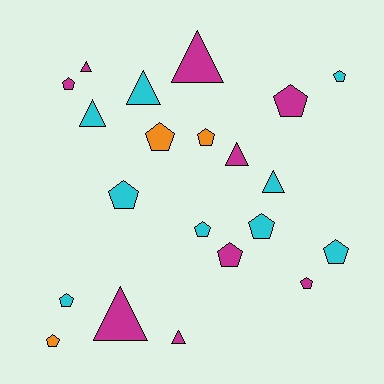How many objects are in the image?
There are 21 objects.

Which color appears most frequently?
Cyan, with 9 objects.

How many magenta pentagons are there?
There are 4 magenta pentagons.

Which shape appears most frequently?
Pentagon, with 13 objects.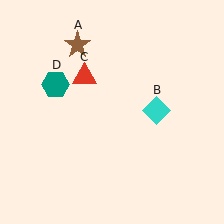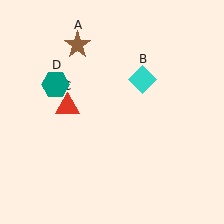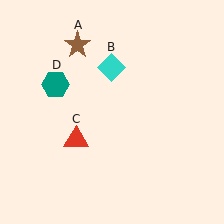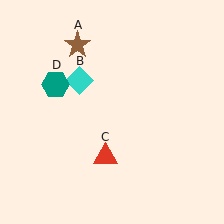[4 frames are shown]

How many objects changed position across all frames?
2 objects changed position: cyan diamond (object B), red triangle (object C).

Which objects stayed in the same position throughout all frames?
Brown star (object A) and teal hexagon (object D) remained stationary.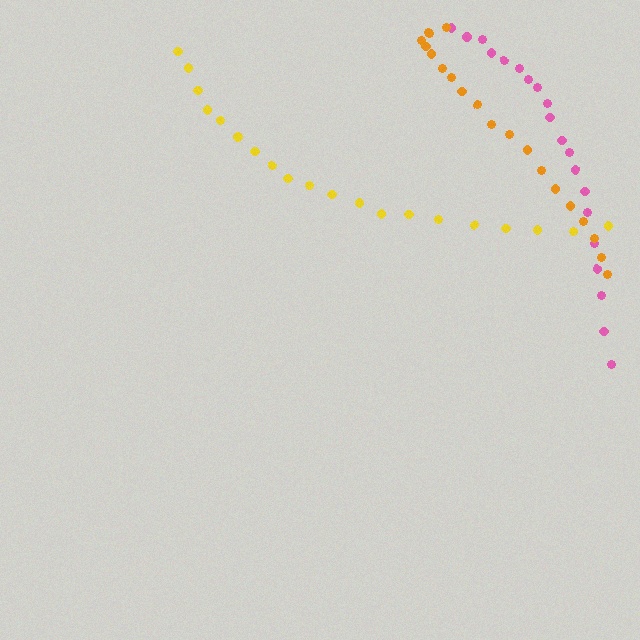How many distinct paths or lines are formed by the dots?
There are 3 distinct paths.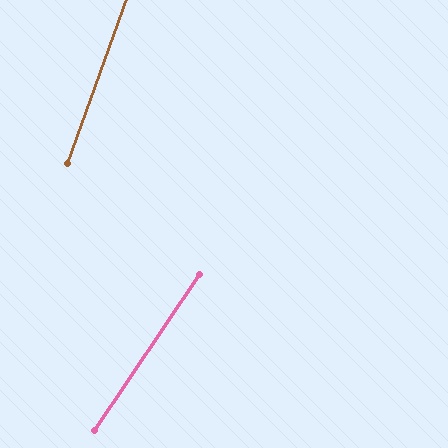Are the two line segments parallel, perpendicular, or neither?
Neither parallel nor perpendicular — they differ by about 14°.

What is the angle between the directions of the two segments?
Approximately 14 degrees.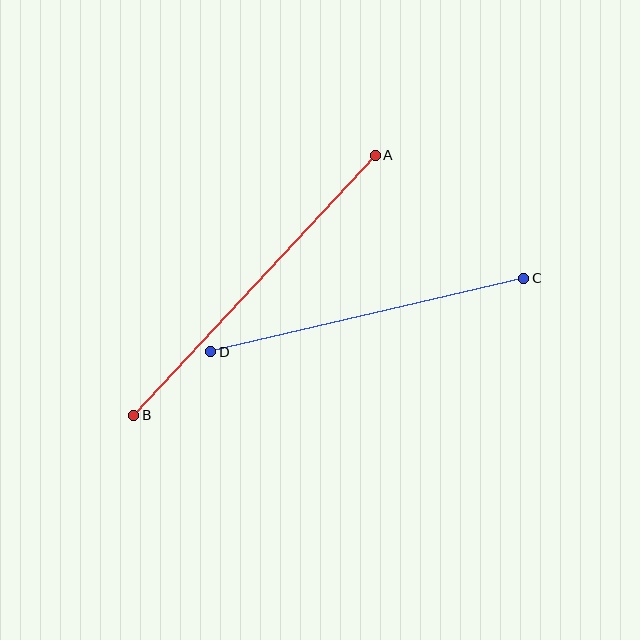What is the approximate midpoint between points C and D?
The midpoint is at approximately (367, 315) pixels.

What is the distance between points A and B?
The distance is approximately 355 pixels.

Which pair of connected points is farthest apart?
Points A and B are farthest apart.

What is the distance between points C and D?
The distance is approximately 321 pixels.